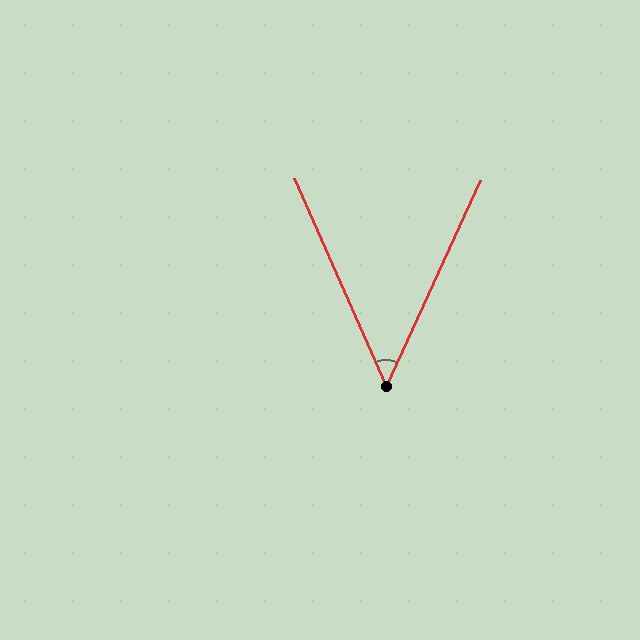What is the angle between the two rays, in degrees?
Approximately 48 degrees.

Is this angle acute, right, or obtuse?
It is acute.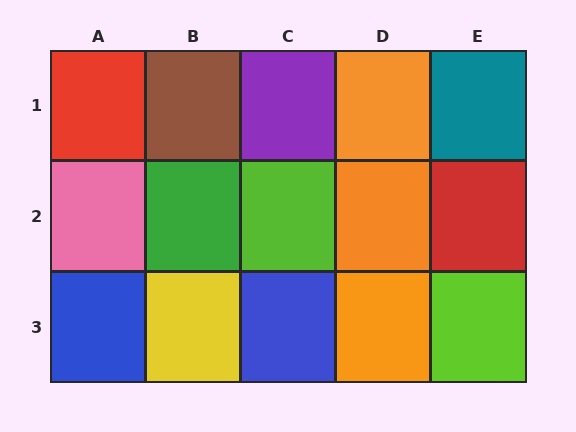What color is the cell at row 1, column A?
Red.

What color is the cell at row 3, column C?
Blue.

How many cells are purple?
1 cell is purple.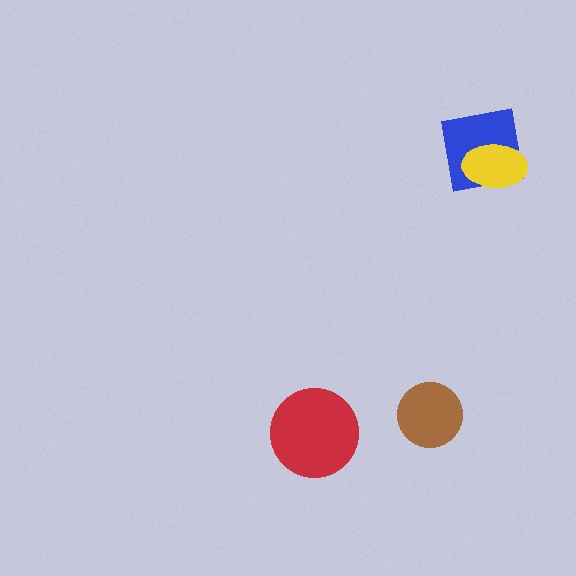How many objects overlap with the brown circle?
0 objects overlap with the brown circle.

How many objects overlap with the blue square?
1 object overlaps with the blue square.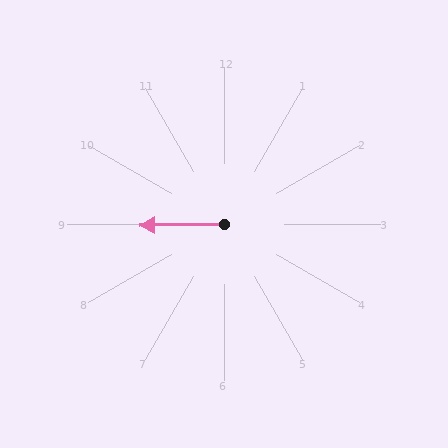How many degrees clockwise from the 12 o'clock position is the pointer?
Approximately 269 degrees.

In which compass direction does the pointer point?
West.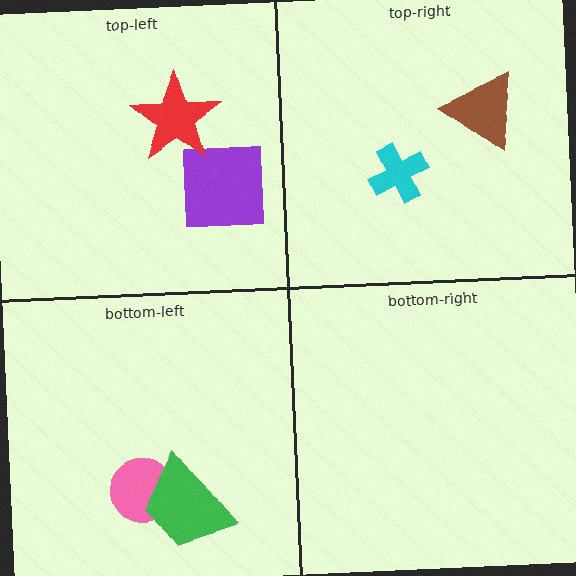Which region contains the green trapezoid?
The bottom-left region.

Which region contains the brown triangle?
The top-right region.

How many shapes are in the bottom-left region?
2.